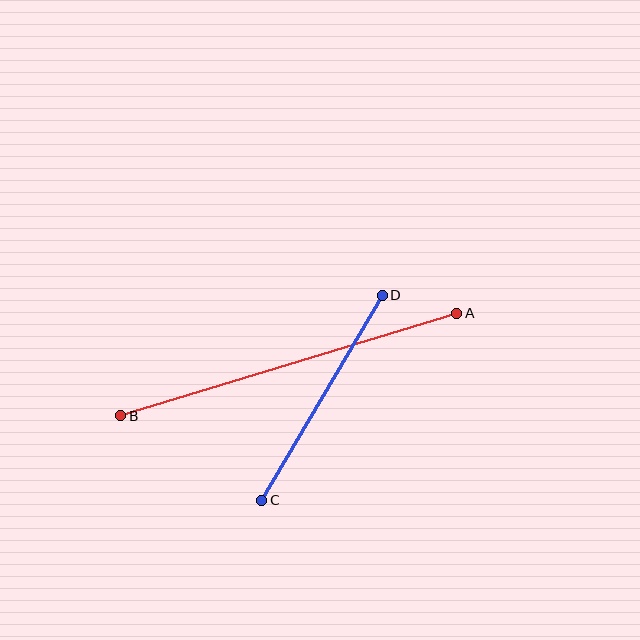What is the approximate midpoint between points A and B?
The midpoint is at approximately (289, 364) pixels.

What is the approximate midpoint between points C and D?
The midpoint is at approximately (322, 398) pixels.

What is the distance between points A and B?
The distance is approximately 351 pixels.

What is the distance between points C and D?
The distance is approximately 238 pixels.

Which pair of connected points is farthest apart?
Points A and B are farthest apart.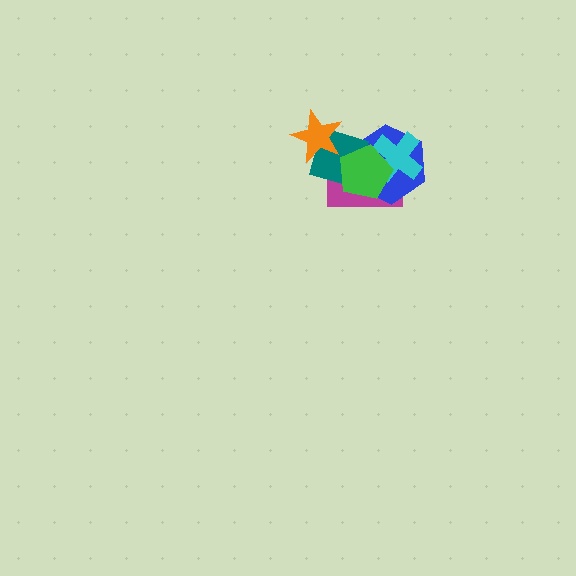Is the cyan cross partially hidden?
Yes, it is partially covered by another shape.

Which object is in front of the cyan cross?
The green pentagon is in front of the cyan cross.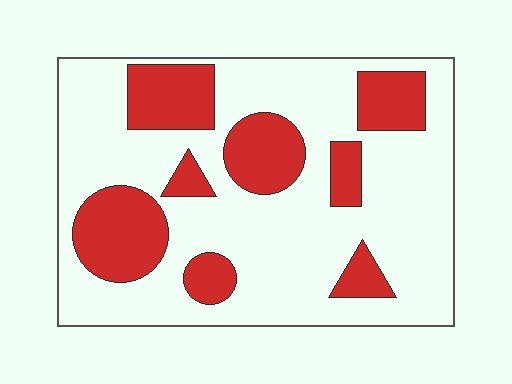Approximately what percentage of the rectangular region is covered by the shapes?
Approximately 30%.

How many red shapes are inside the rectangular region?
8.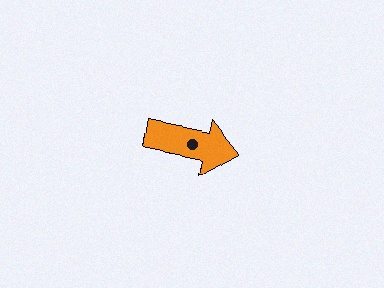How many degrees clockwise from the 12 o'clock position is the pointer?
Approximately 101 degrees.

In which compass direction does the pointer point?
East.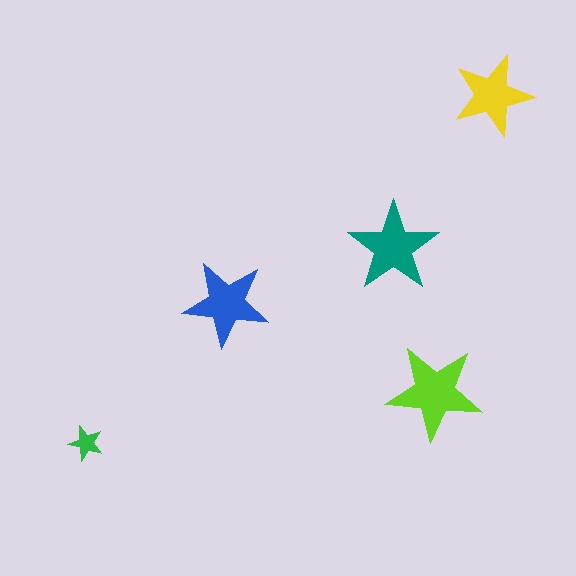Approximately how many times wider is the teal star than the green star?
About 2.5 times wider.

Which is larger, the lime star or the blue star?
The lime one.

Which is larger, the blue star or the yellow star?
The blue one.